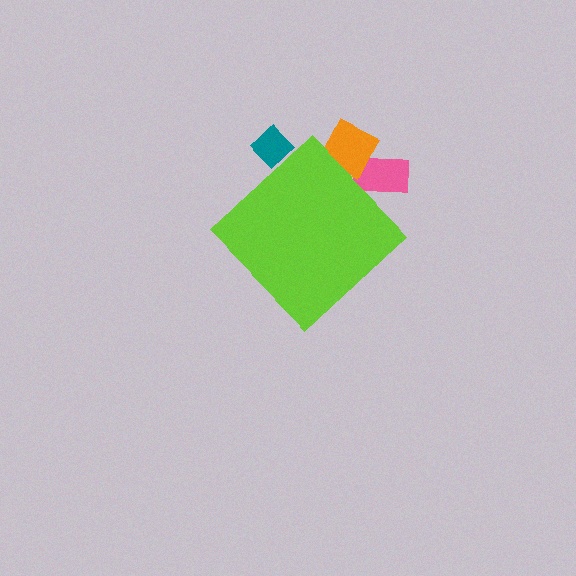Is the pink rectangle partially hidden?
Yes, the pink rectangle is partially hidden behind the lime diamond.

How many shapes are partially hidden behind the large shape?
3 shapes are partially hidden.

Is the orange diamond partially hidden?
Yes, the orange diamond is partially hidden behind the lime diamond.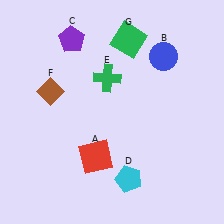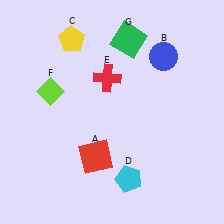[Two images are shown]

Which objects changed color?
C changed from purple to yellow. E changed from green to red. F changed from brown to lime.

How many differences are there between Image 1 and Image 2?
There are 3 differences between the two images.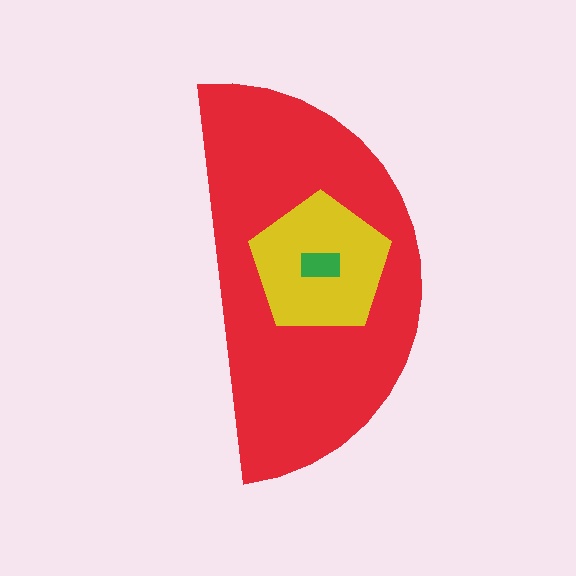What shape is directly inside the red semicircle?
The yellow pentagon.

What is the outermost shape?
The red semicircle.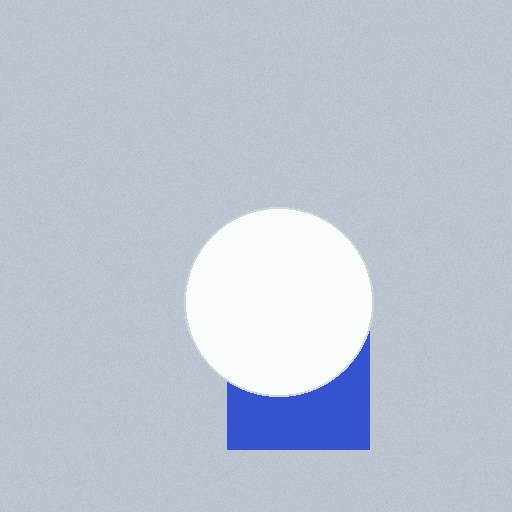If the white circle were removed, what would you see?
You would see the complete blue square.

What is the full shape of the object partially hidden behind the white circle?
The partially hidden object is a blue square.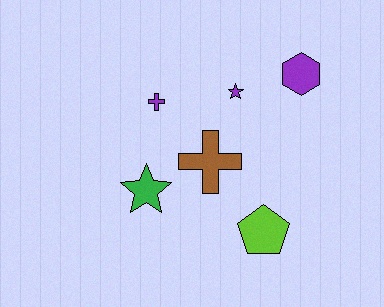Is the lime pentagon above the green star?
No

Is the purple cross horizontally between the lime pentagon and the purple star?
No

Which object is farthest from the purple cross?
The lime pentagon is farthest from the purple cross.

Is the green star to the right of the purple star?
No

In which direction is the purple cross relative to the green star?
The purple cross is above the green star.